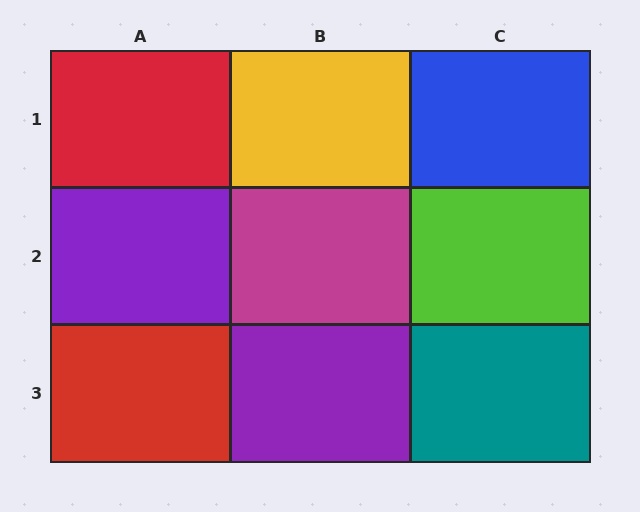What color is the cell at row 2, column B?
Magenta.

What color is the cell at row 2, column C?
Lime.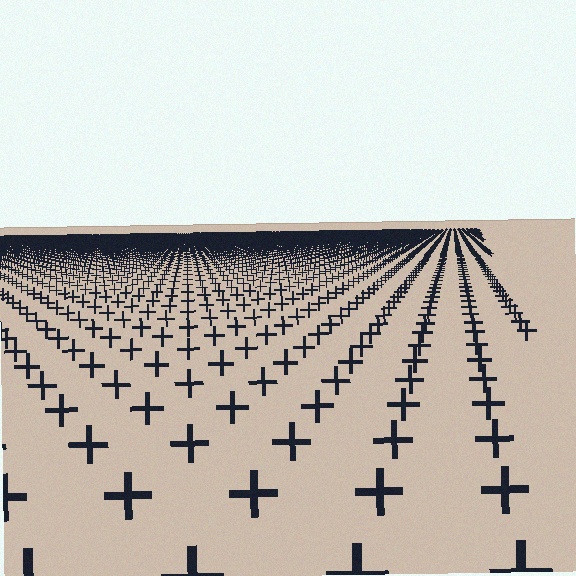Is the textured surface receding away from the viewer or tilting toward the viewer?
The surface is receding away from the viewer. Texture elements get smaller and denser toward the top.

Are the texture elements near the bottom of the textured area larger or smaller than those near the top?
Larger. Near the bottom, elements are closer to the viewer and appear at a bigger on-screen size.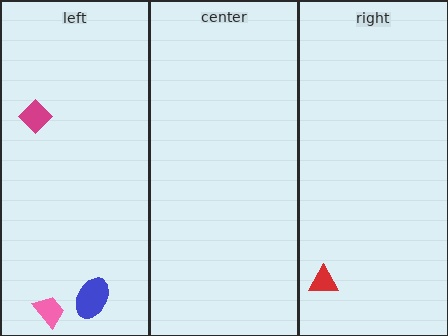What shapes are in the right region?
The red triangle.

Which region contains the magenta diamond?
The left region.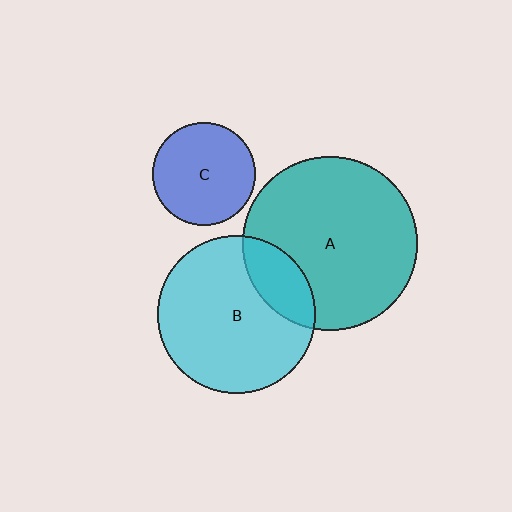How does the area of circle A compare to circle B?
Approximately 1.2 times.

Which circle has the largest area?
Circle A (teal).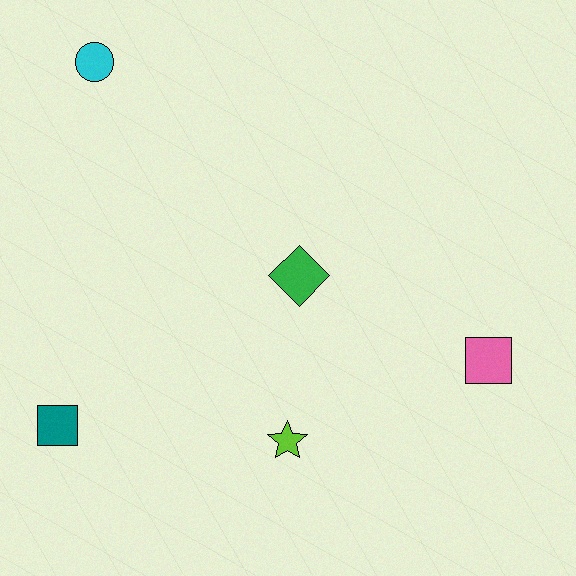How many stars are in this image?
There is 1 star.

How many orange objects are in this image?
There are no orange objects.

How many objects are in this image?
There are 5 objects.